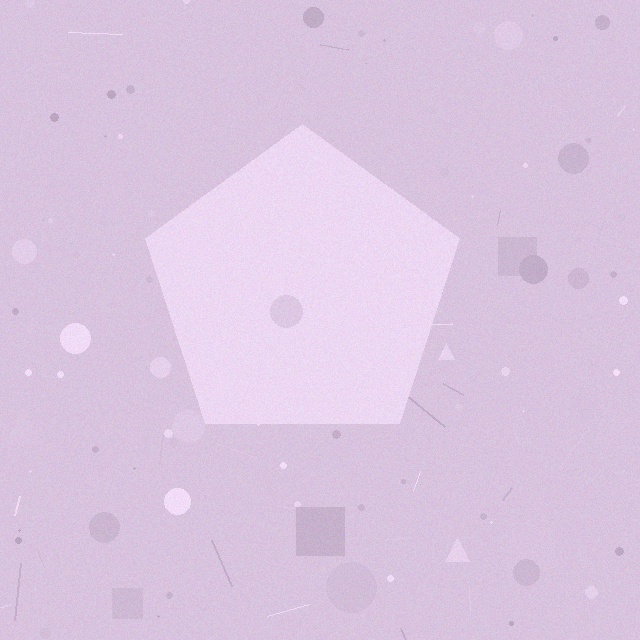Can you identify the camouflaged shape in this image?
The camouflaged shape is a pentagon.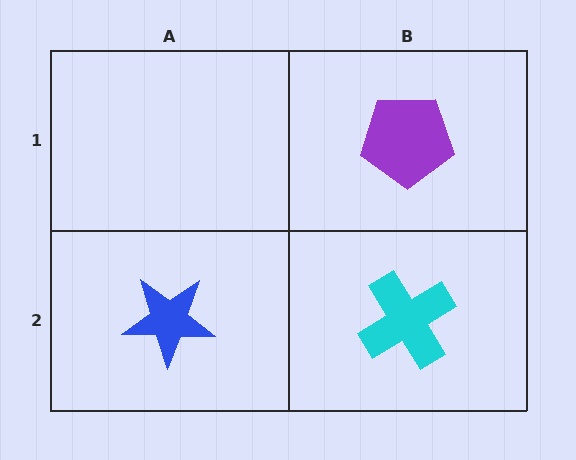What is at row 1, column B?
A purple pentagon.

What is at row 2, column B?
A cyan cross.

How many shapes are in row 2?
2 shapes.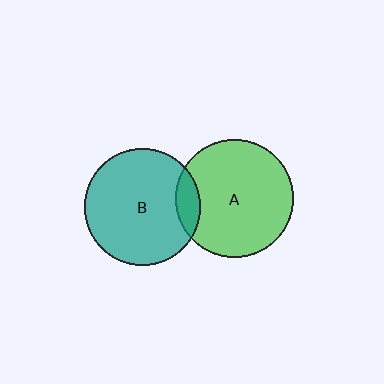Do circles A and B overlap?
Yes.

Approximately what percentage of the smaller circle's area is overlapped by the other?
Approximately 10%.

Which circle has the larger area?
Circle A (green).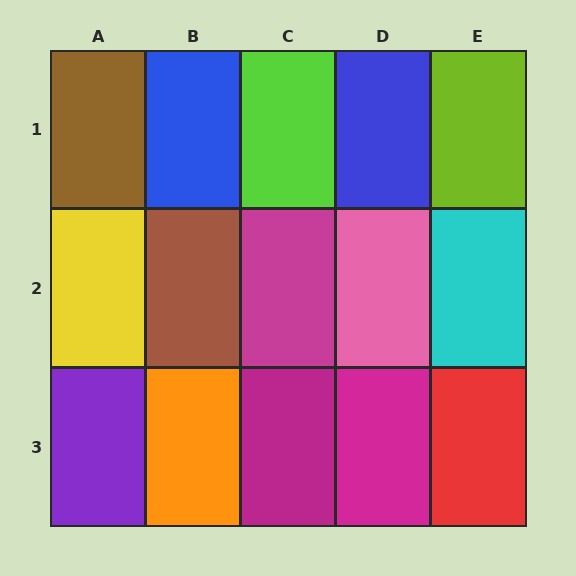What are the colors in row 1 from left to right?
Brown, blue, lime, blue, lime.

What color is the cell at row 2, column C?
Magenta.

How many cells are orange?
1 cell is orange.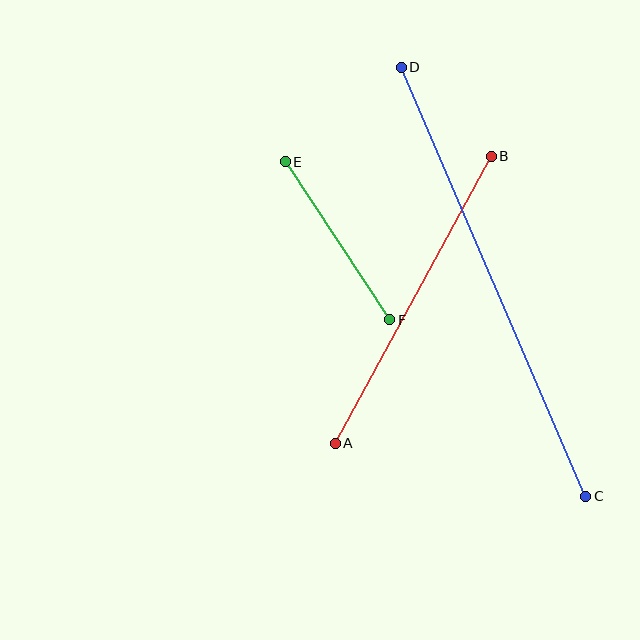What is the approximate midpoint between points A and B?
The midpoint is at approximately (413, 300) pixels.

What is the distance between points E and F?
The distance is approximately 190 pixels.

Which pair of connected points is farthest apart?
Points C and D are farthest apart.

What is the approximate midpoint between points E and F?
The midpoint is at approximately (337, 241) pixels.